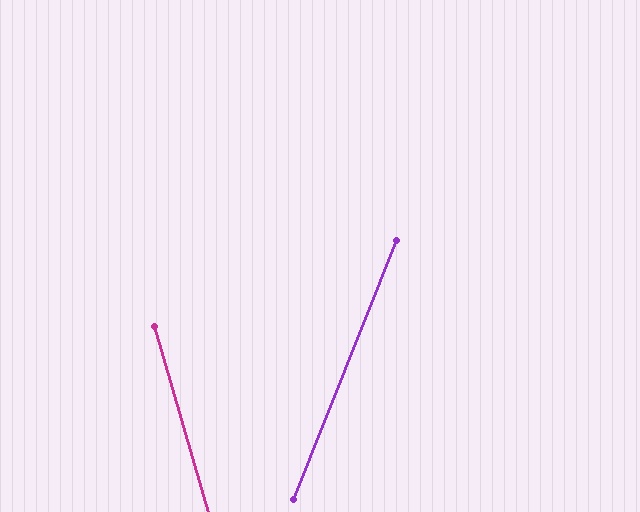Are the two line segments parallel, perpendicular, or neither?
Neither parallel nor perpendicular — they differ by about 38°.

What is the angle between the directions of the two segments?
Approximately 38 degrees.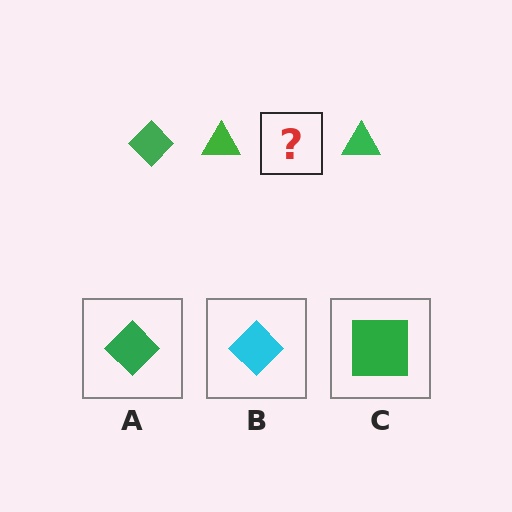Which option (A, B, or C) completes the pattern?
A.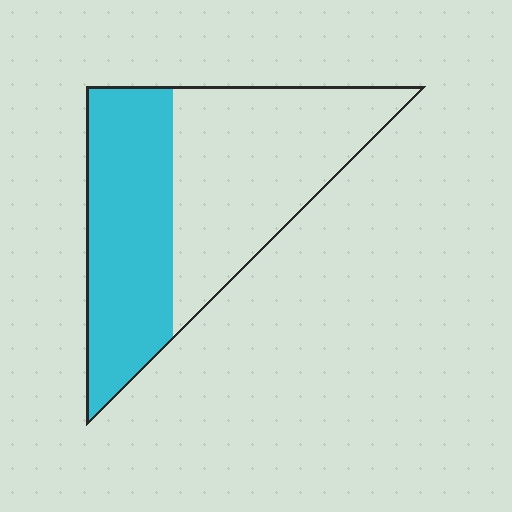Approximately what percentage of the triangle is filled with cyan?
Approximately 45%.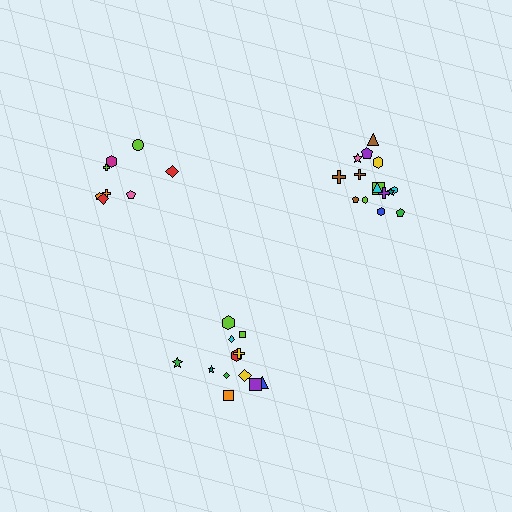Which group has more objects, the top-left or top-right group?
The top-right group.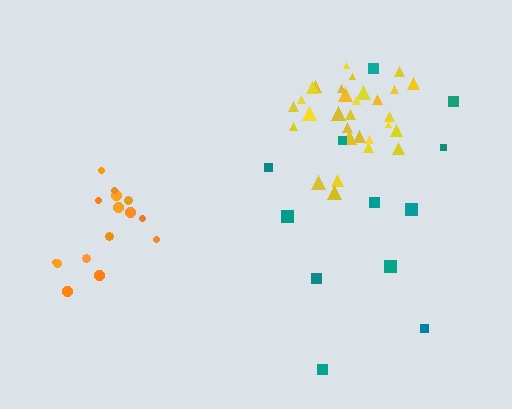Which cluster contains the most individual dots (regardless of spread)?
Yellow (32).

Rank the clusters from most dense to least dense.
yellow, orange, teal.